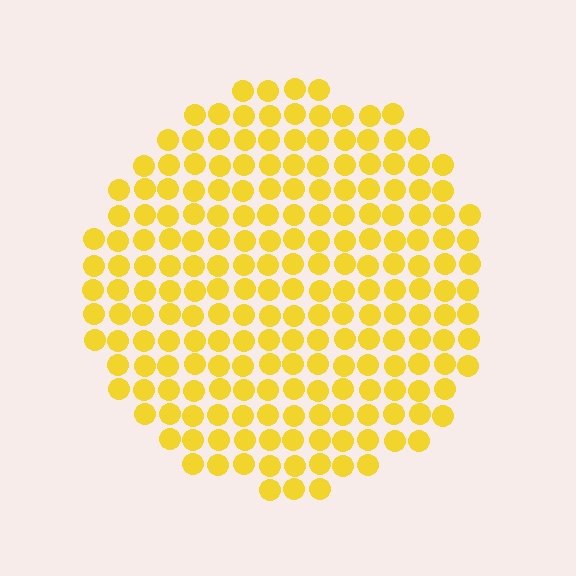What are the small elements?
The small elements are circles.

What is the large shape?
The large shape is a circle.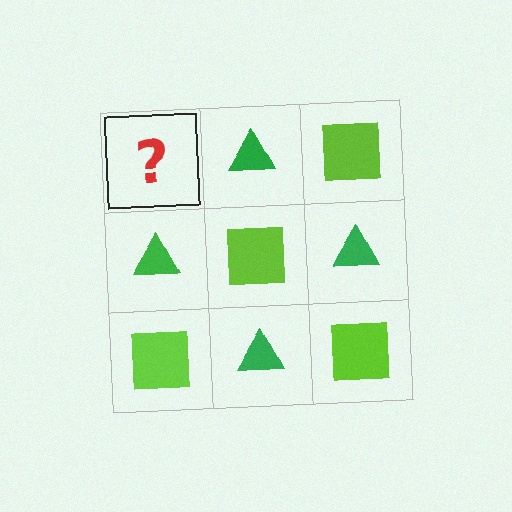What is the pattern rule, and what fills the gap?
The rule is that it alternates lime square and green triangle in a checkerboard pattern. The gap should be filled with a lime square.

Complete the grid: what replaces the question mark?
The question mark should be replaced with a lime square.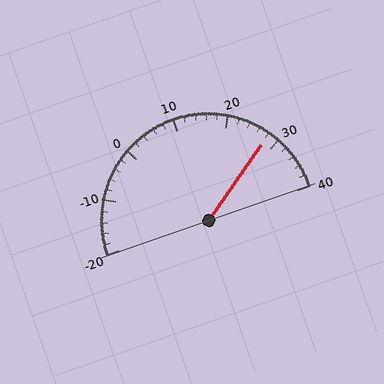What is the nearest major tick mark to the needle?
The nearest major tick mark is 30.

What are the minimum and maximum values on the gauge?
The gauge ranges from -20 to 40.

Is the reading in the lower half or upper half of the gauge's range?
The reading is in the upper half of the range (-20 to 40).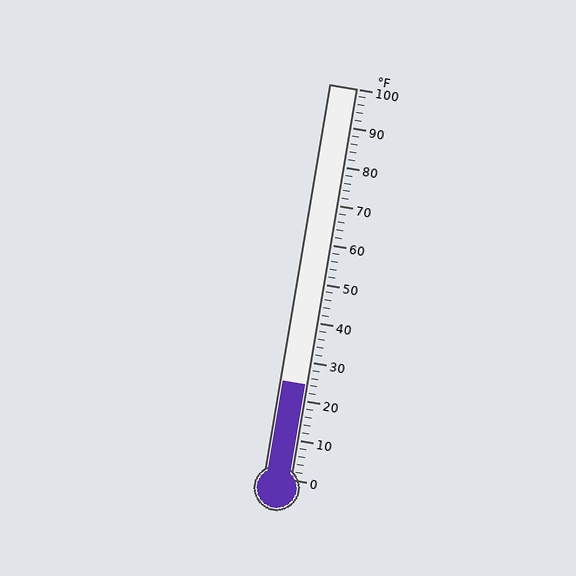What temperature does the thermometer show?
The thermometer shows approximately 24°F.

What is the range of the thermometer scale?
The thermometer scale ranges from 0°F to 100°F.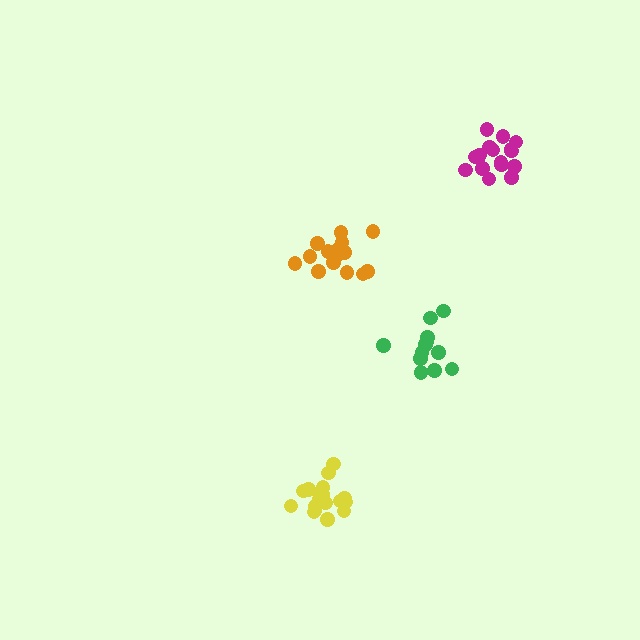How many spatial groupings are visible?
There are 4 spatial groupings.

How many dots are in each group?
Group 1: 17 dots, Group 2: 16 dots, Group 3: 17 dots, Group 4: 12 dots (62 total).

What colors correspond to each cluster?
The clusters are colored: magenta, orange, yellow, green.